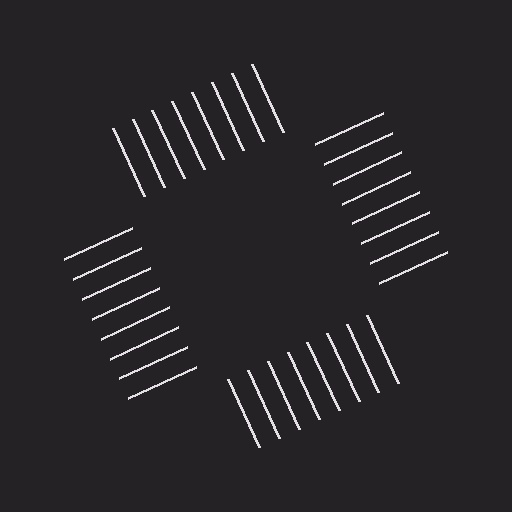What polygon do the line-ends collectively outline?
An illusory square — the line segments terminate on its edges but no continuous stroke is drawn.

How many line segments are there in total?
32 — 8 along each of the 4 edges.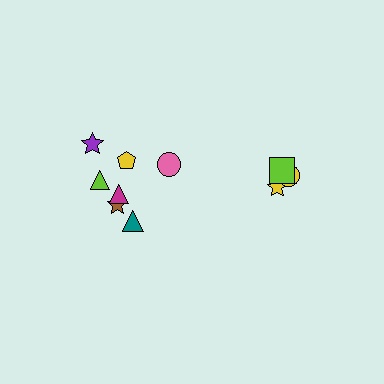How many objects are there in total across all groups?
There are 10 objects.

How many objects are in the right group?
There are 3 objects.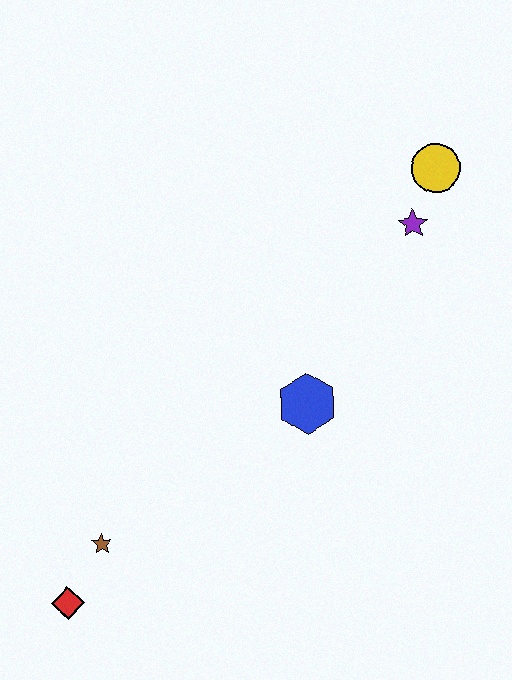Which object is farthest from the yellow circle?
The red diamond is farthest from the yellow circle.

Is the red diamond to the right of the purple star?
No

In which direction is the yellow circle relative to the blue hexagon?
The yellow circle is above the blue hexagon.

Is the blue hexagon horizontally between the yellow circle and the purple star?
No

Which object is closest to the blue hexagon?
The purple star is closest to the blue hexagon.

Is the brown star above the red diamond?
Yes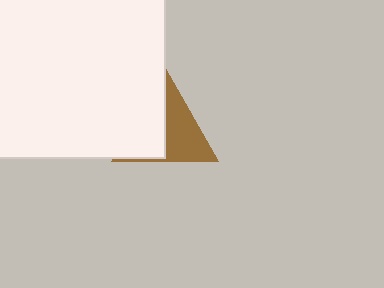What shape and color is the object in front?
The object in front is a white square.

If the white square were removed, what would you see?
You would see the complete brown triangle.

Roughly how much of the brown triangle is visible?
About half of it is visible (roughly 52%).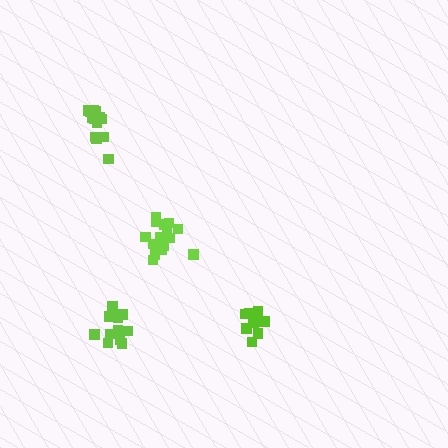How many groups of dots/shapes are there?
There are 4 groups.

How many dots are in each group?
Group 1: 13 dots, Group 2: 12 dots, Group 3: 10 dots, Group 4: 16 dots (51 total).